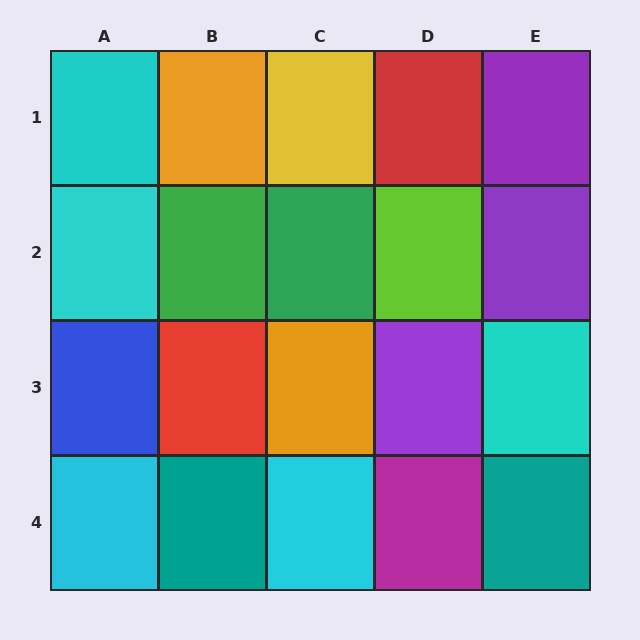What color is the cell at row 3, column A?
Blue.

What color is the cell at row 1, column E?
Purple.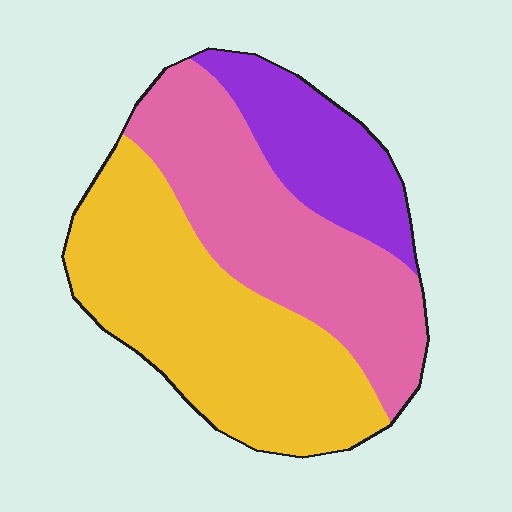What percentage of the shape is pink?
Pink takes up between a quarter and a half of the shape.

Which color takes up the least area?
Purple, at roughly 20%.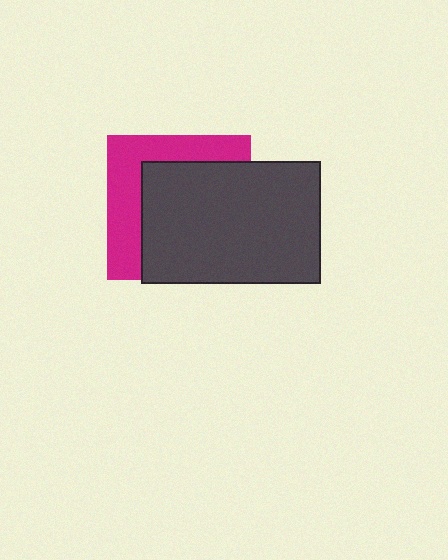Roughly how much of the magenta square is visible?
A small part of it is visible (roughly 37%).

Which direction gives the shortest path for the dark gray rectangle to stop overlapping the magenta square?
Moving toward the lower-right gives the shortest separation.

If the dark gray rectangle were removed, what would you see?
You would see the complete magenta square.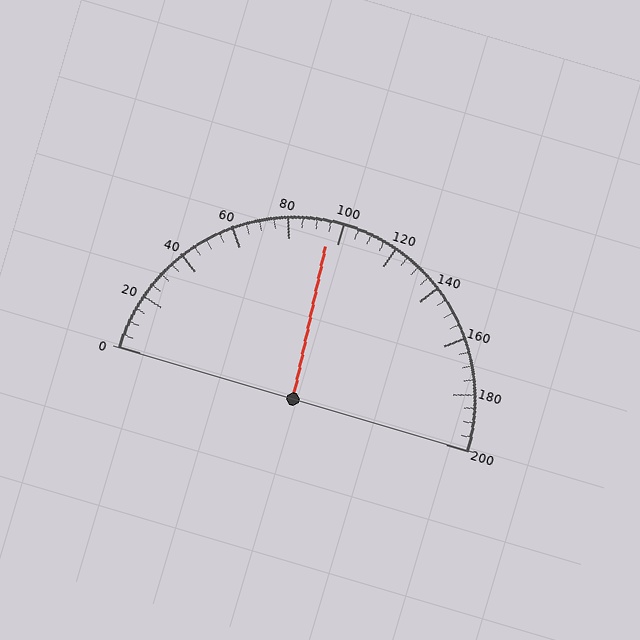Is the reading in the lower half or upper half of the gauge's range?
The reading is in the lower half of the range (0 to 200).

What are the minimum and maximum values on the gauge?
The gauge ranges from 0 to 200.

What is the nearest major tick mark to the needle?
The nearest major tick mark is 100.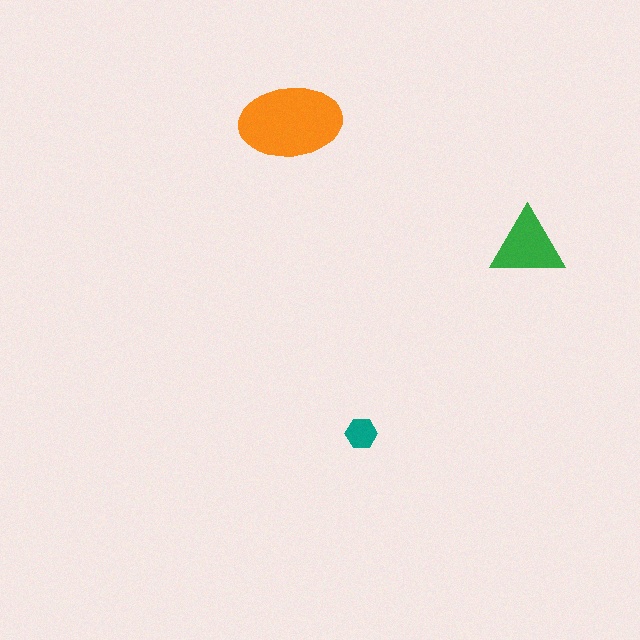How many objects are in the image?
There are 3 objects in the image.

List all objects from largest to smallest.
The orange ellipse, the green triangle, the teal hexagon.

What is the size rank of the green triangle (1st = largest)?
2nd.